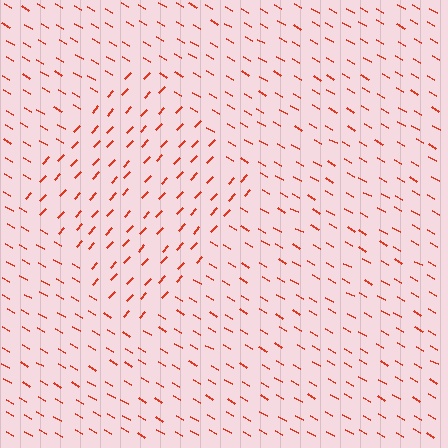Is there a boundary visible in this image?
Yes, there is a texture boundary formed by a change in line orientation.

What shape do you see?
I see a diamond.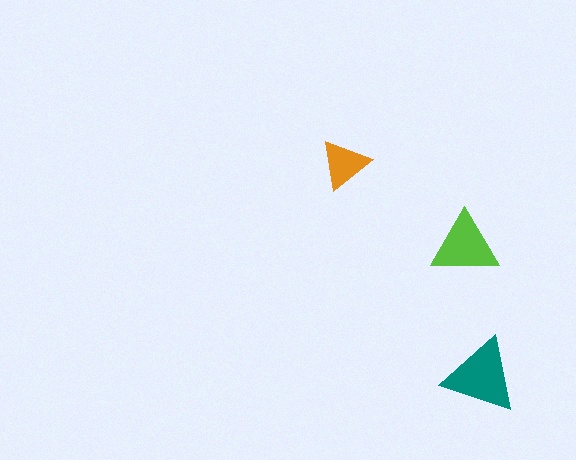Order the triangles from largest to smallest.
the teal one, the lime one, the orange one.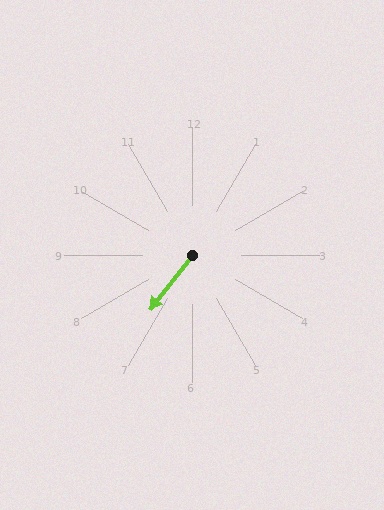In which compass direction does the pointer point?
Southwest.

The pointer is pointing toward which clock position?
Roughly 7 o'clock.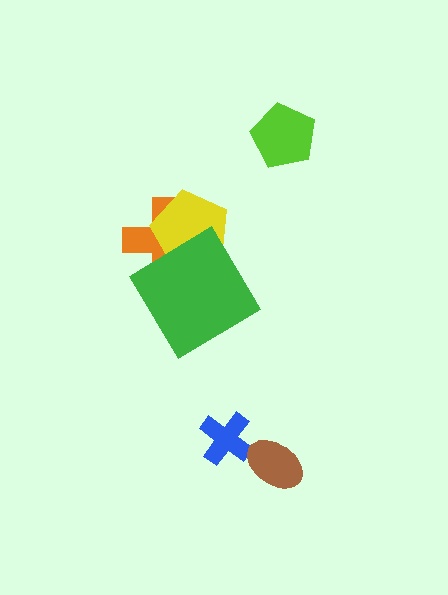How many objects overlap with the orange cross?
2 objects overlap with the orange cross.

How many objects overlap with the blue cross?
0 objects overlap with the blue cross.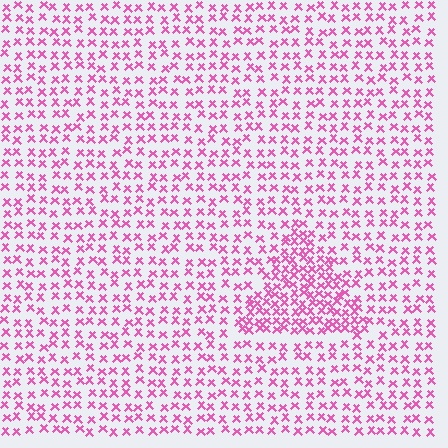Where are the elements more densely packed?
The elements are more densely packed inside the triangle boundary.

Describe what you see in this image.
The image contains small pink elements arranged at two different densities. A triangle-shaped region is visible where the elements are more densely packed than the surrounding area.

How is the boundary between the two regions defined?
The boundary is defined by a change in element density (approximately 1.9x ratio). All elements are the same color, size, and shape.